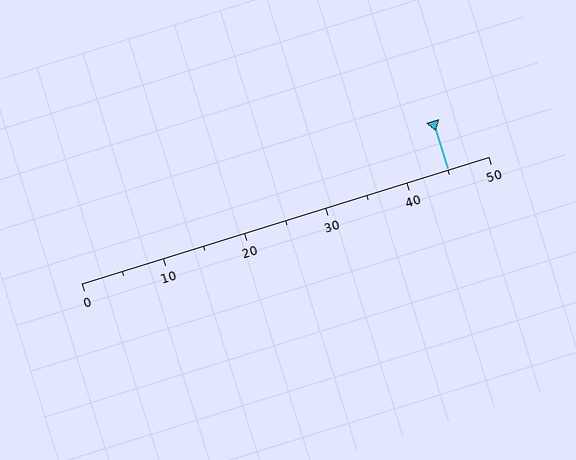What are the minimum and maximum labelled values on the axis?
The axis runs from 0 to 50.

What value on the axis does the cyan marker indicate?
The marker indicates approximately 45.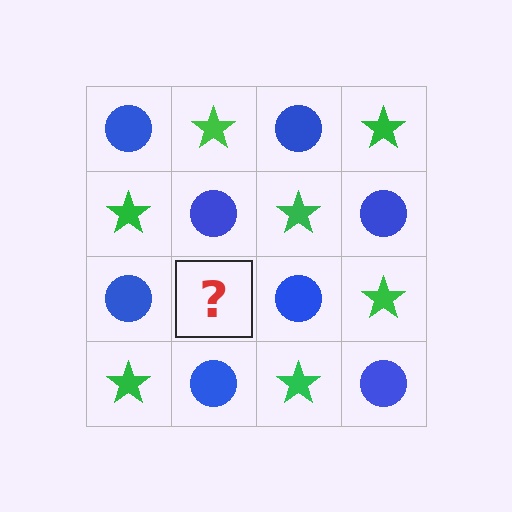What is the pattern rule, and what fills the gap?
The rule is that it alternates blue circle and green star in a checkerboard pattern. The gap should be filled with a green star.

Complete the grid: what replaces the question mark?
The question mark should be replaced with a green star.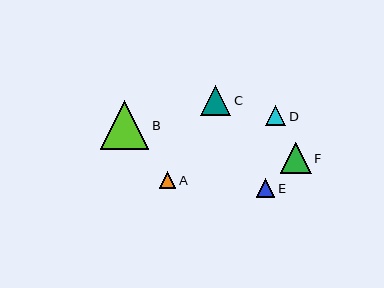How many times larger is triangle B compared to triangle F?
Triangle B is approximately 1.6 times the size of triangle F.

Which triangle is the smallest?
Triangle A is the smallest with a size of approximately 16 pixels.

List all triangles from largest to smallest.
From largest to smallest: B, F, C, D, E, A.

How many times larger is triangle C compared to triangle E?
Triangle C is approximately 1.6 times the size of triangle E.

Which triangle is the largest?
Triangle B is the largest with a size of approximately 48 pixels.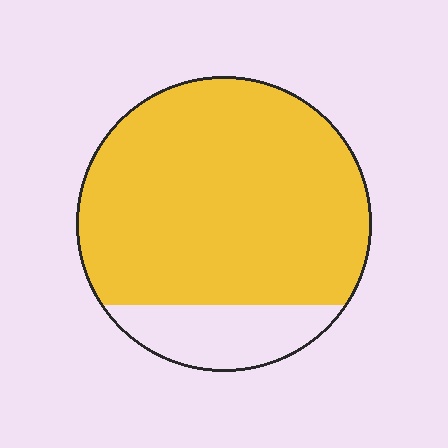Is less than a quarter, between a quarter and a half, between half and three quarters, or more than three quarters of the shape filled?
More than three quarters.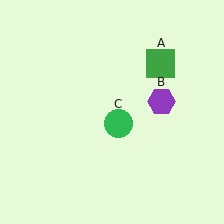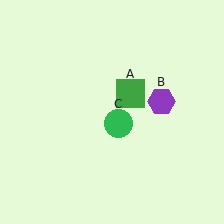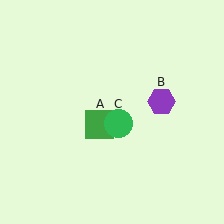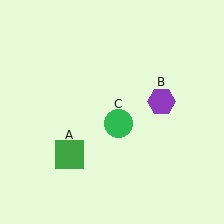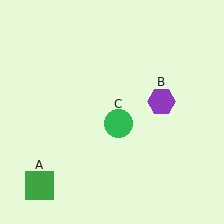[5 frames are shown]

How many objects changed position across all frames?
1 object changed position: green square (object A).